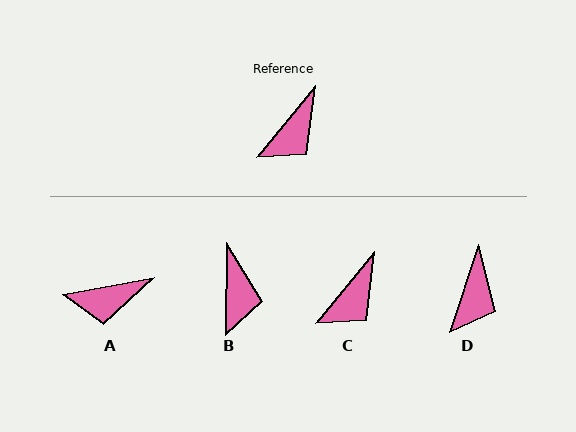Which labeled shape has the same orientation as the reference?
C.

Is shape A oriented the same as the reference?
No, it is off by about 40 degrees.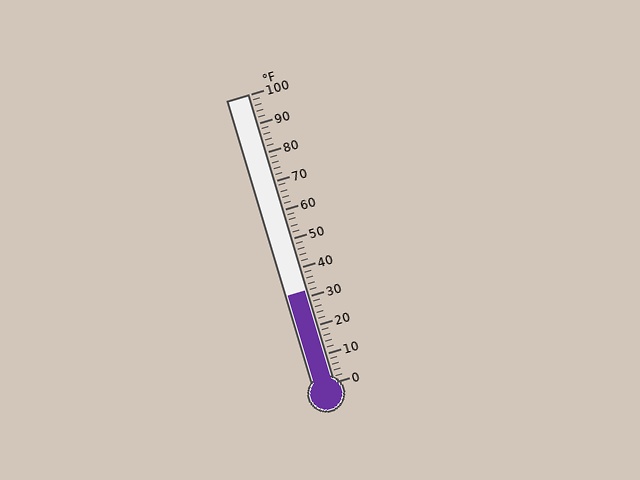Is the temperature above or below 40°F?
The temperature is below 40°F.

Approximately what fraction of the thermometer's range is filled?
The thermometer is filled to approximately 30% of its range.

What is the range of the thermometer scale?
The thermometer scale ranges from 0°F to 100°F.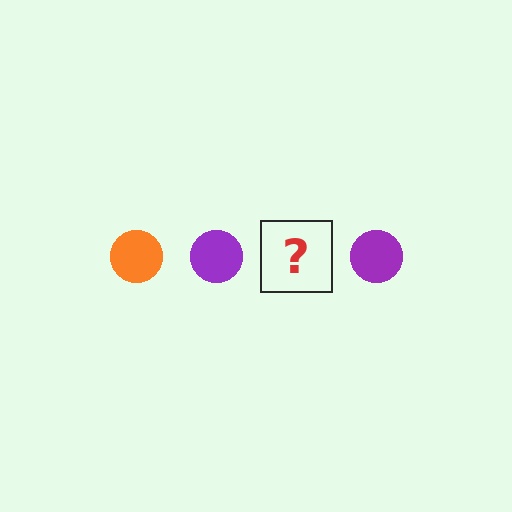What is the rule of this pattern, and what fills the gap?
The rule is that the pattern cycles through orange, purple circles. The gap should be filled with an orange circle.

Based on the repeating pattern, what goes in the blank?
The blank should be an orange circle.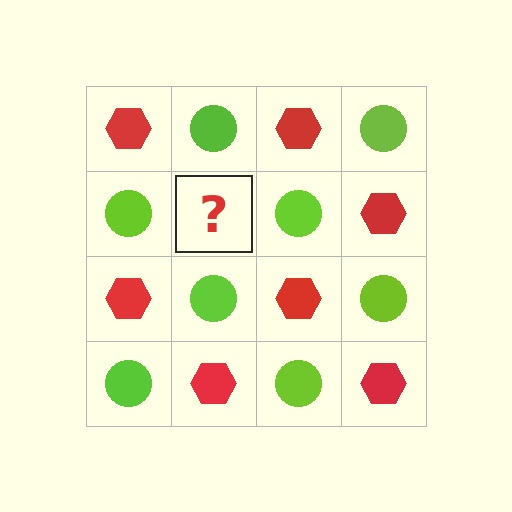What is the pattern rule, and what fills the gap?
The rule is that it alternates red hexagon and lime circle in a checkerboard pattern. The gap should be filled with a red hexagon.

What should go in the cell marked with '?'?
The missing cell should contain a red hexagon.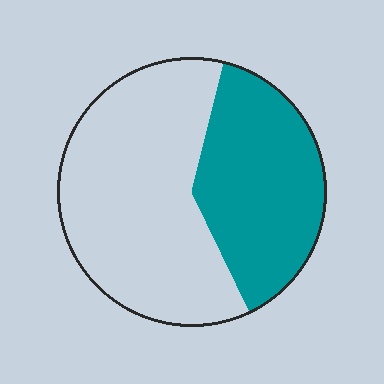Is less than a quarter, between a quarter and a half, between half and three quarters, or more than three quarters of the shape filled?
Between a quarter and a half.